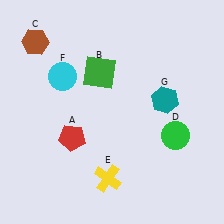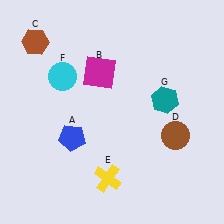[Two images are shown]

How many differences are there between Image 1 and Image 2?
There are 3 differences between the two images.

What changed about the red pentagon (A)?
In Image 1, A is red. In Image 2, it changed to blue.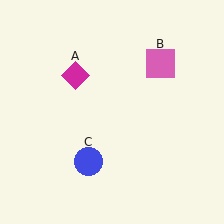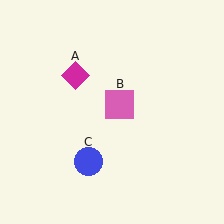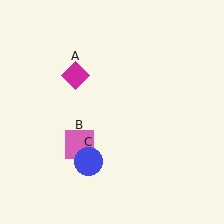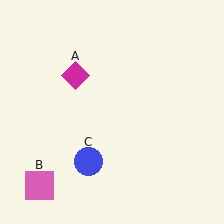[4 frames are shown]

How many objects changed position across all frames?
1 object changed position: pink square (object B).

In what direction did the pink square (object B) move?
The pink square (object B) moved down and to the left.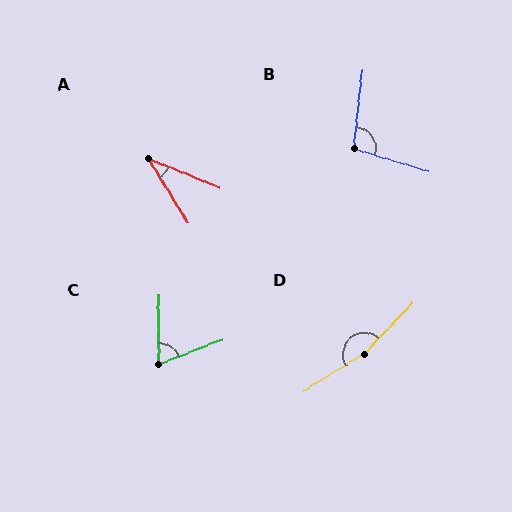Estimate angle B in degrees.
Approximately 100 degrees.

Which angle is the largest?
D, at approximately 165 degrees.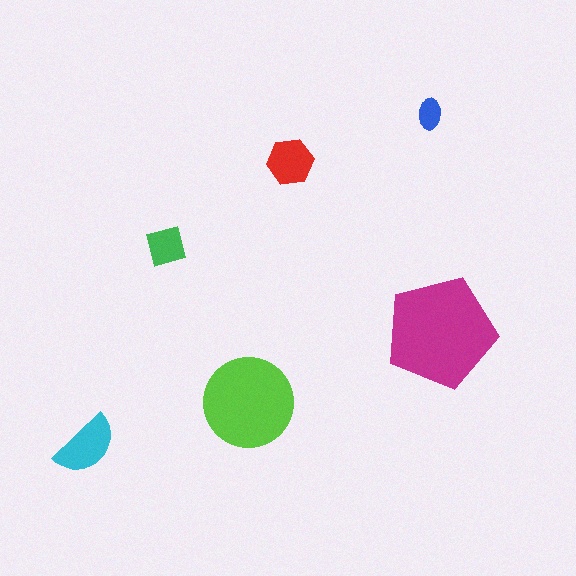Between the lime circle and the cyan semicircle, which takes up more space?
The lime circle.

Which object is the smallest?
The blue ellipse.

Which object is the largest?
The magenta pentagon.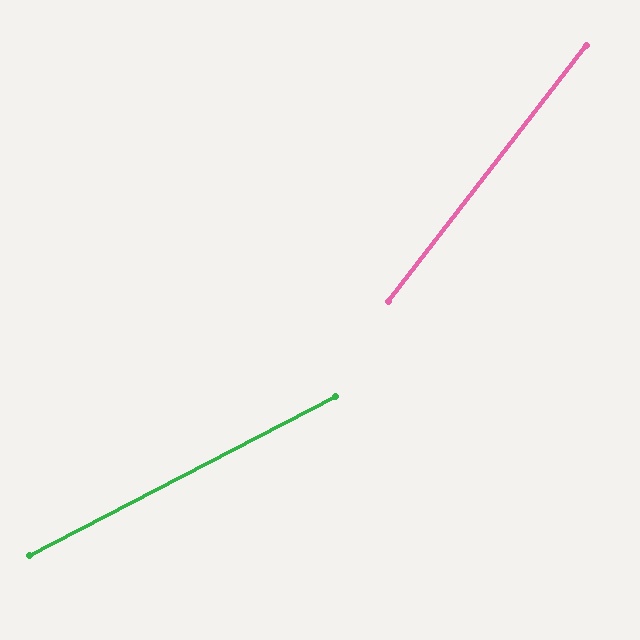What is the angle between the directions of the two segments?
Approximately 25 degrees.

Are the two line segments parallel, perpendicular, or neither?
Neither parallel nor perpendicular — they differ by about 25°.